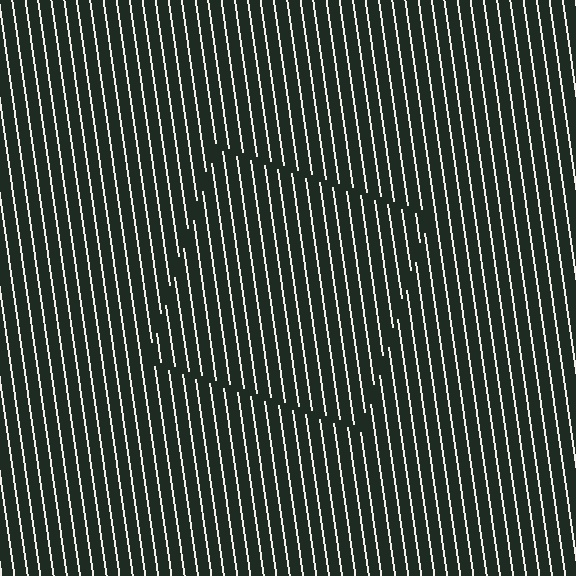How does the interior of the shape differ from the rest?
The interior of the shape contains the same grating, shifted by half a period — the contour is defined by the phase discontinuity where line-ends from the inner and outer gratings abut.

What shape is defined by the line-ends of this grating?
An illusory square. The interior of the shape contains the same grating, shifted by half a period — the contour is defined by the phase discontinuity where line-ends from the inner and outer gratings abut.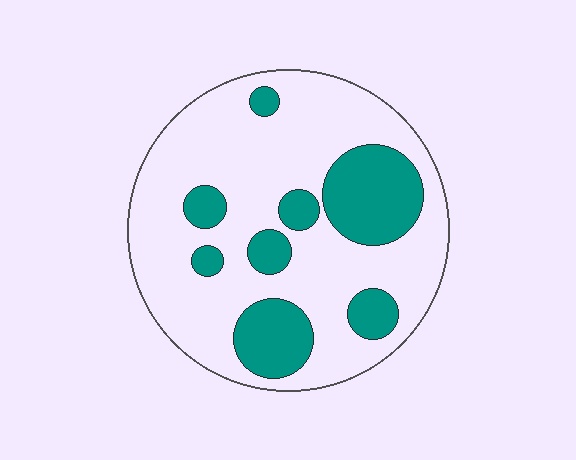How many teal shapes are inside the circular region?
8.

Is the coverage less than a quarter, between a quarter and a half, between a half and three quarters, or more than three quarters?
Between a quarter and a half.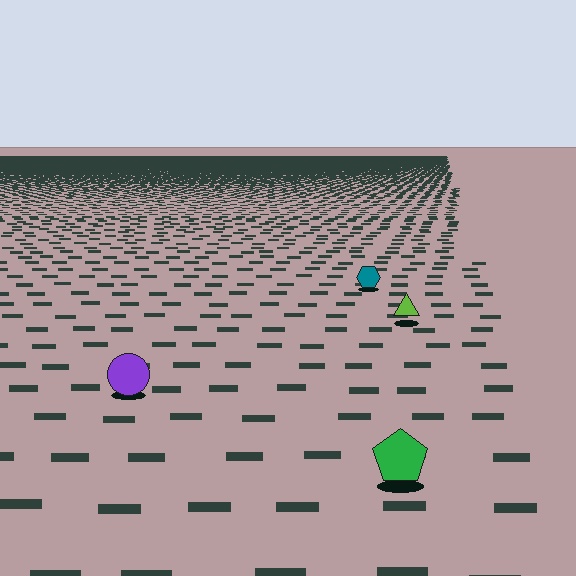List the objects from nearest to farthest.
From nearest to farthest: the green pentagon, the purple circle, the lime triangle, the teal hexagon.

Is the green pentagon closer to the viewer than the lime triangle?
Yes. The green pentagon is closer — you can tell from the texture gradient: the ground texture is coarser near it.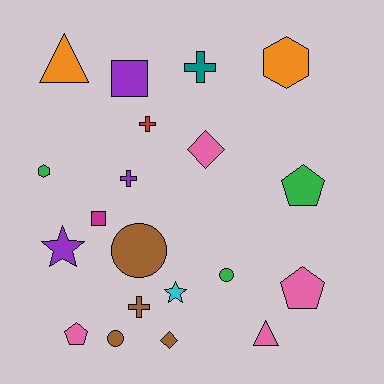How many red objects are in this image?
There is 1 red object.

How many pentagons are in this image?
There are 3 pentagons.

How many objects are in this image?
There are 20 objects.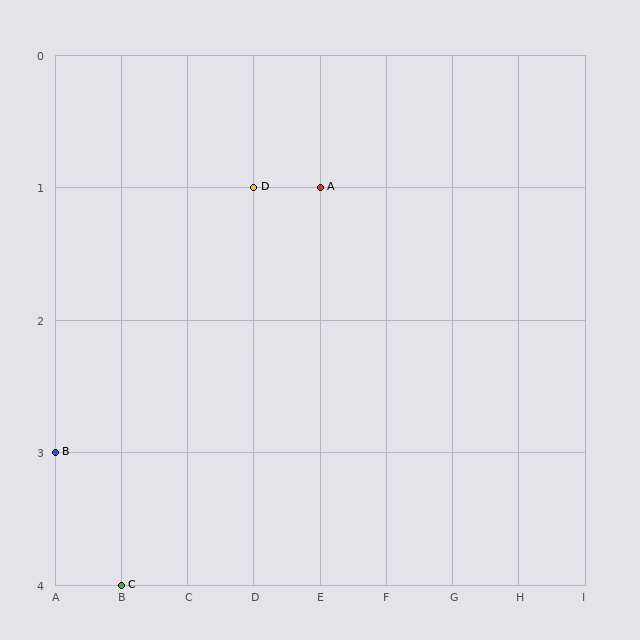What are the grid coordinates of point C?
Point C is at grid coordinates (B, 4).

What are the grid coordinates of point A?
Point A is at grid coordinates (E, 1).